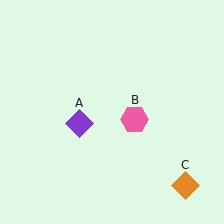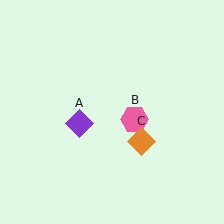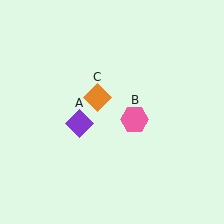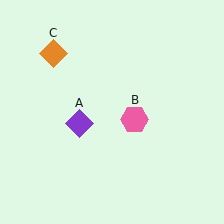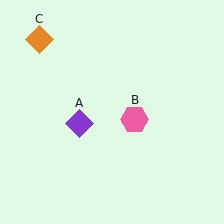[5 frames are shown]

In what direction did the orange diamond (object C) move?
The orange diamond (object C) moved up and to the left.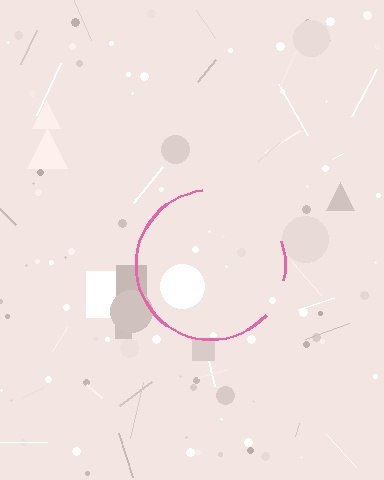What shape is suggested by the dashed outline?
The dashed outline suggests a circle.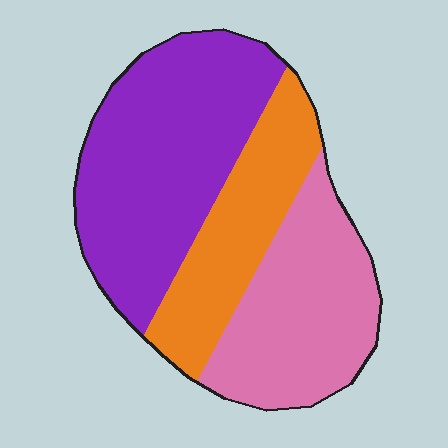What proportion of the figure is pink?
Pink covers roughly 30% of the figure.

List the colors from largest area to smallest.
From largest to smallest: purple, pink, orange.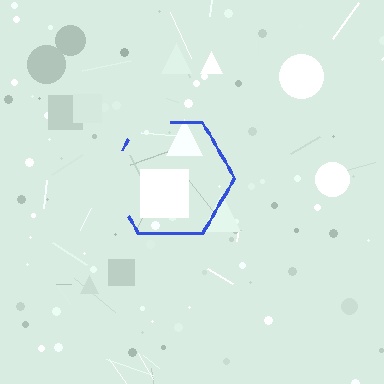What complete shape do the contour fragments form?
The contour fragments form a hexagon.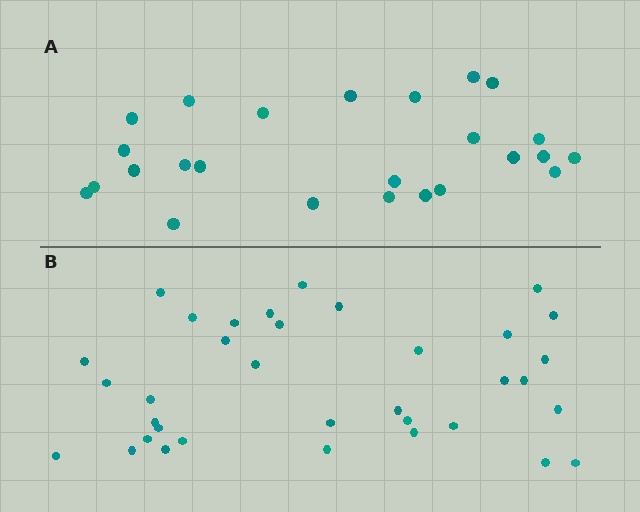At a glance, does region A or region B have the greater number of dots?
Region B (the bottom region) has more dots.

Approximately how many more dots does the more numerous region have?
Region B has roughly 10 or so more dots than region A.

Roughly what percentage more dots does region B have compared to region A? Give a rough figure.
About 40% more.